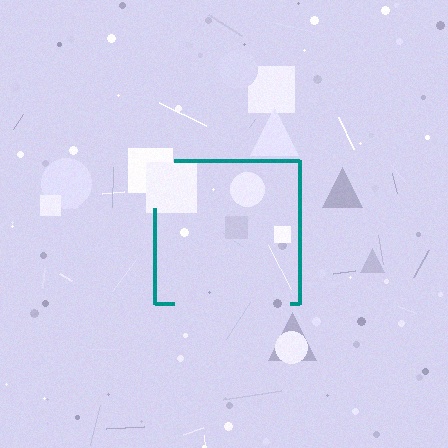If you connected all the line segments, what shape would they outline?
They would outline a square.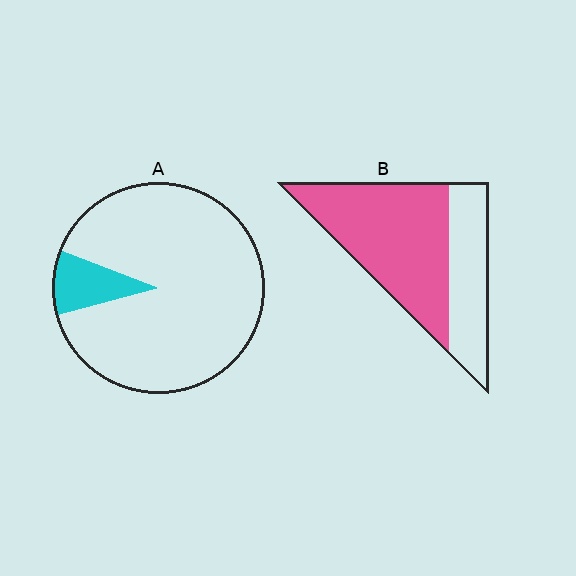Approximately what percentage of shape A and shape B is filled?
A is approximately 10% and B is approximately 65%.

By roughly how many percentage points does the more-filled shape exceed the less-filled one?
By roughly 55 percentage points (B over A).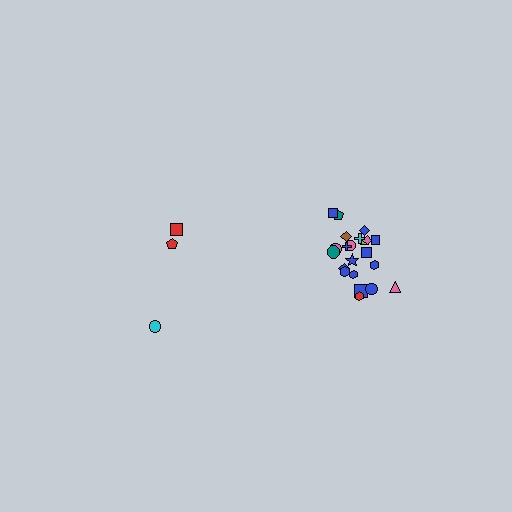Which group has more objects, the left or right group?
The right group.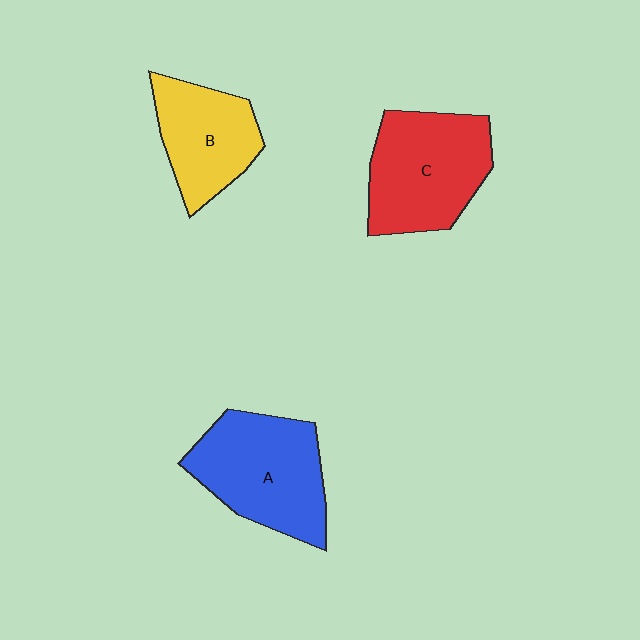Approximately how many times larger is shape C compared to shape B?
Approximately 1.3 times.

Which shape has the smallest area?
Shape B (yellow).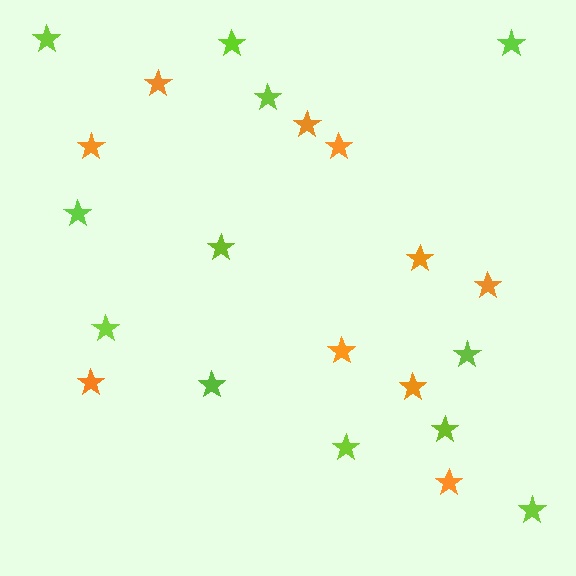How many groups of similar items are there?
There are 2 groups: one group of lime stars (12) and one group of orange stars (10).